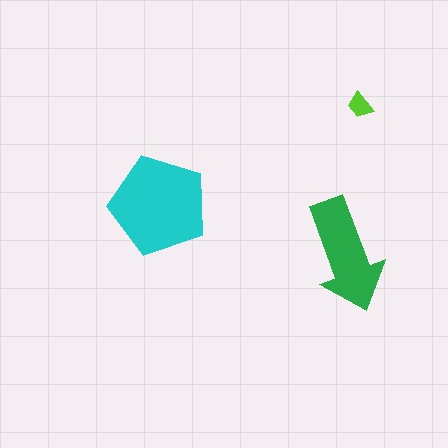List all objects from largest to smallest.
The cyan pentagon, the green arrow, the lime trapezoid.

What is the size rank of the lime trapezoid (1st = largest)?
3rd.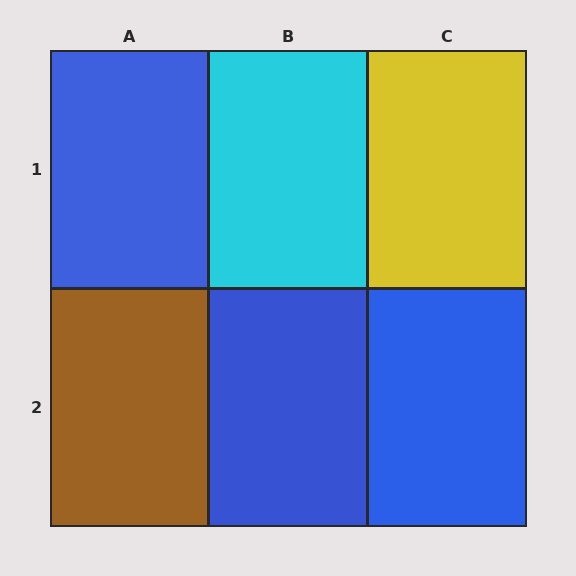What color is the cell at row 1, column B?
Cyan.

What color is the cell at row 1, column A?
Blue.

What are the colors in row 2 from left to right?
Brown, blue, blue.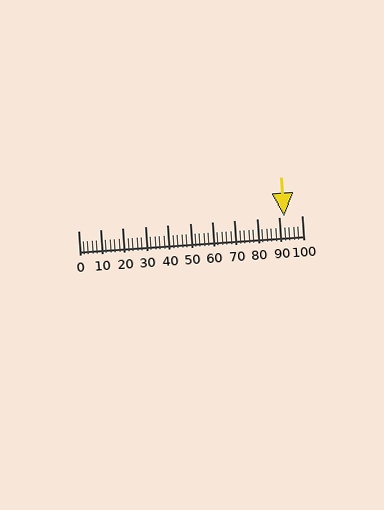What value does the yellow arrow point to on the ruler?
The yellow arrow points to approximately 92.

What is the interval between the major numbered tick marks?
The major tick marks are spaced 10 units apart.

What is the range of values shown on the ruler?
The ruler shows values from 0 to 100.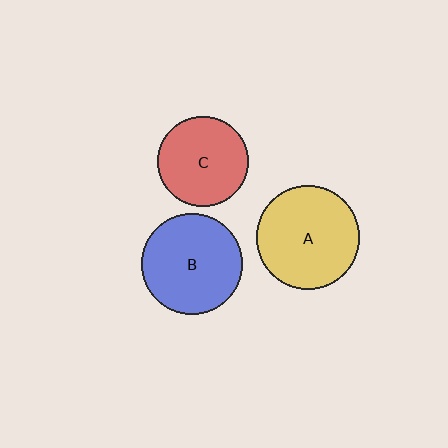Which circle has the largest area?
Circle A (yellow).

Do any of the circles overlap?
No, none of the circles overlap.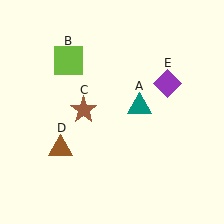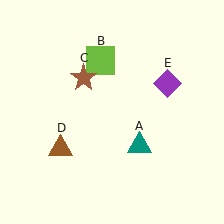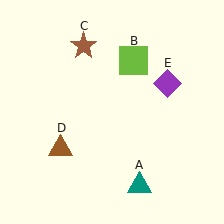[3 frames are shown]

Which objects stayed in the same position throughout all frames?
Brown triangle (object D) and purple diamond (object E) remained stationary.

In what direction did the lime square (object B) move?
The lime square (object B) moved right.